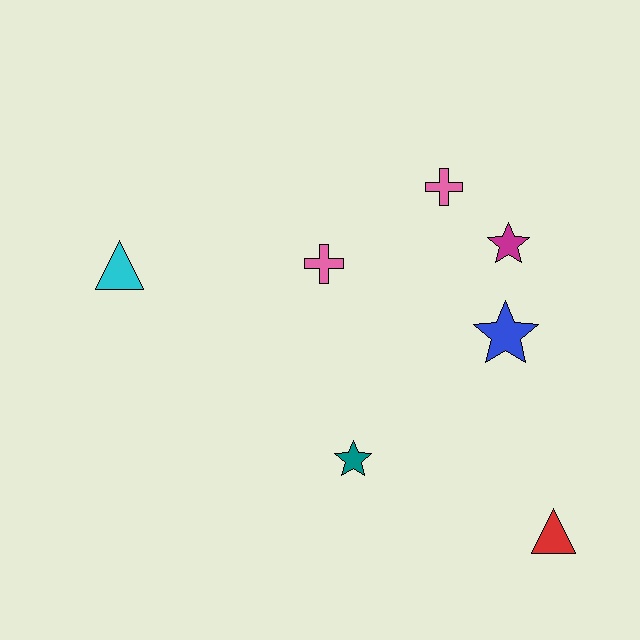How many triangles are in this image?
There are 2 triangles.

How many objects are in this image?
There are 7 objects.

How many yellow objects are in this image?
There are no yellow objects.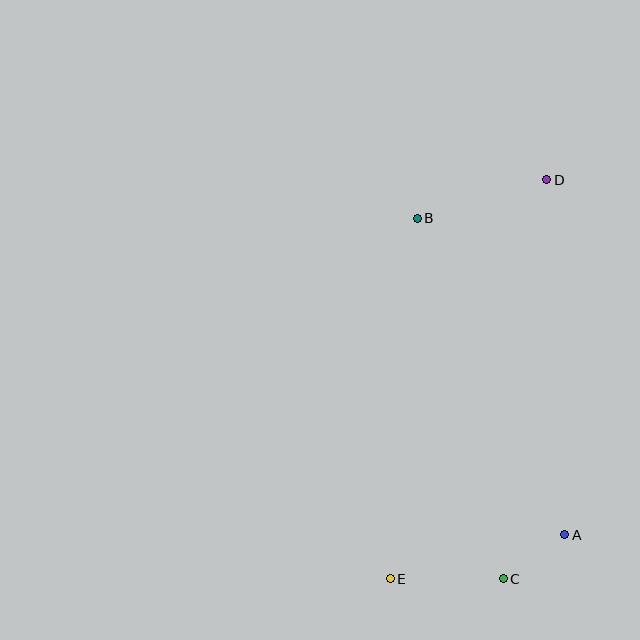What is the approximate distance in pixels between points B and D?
The distance between B and D is approximately 135 pixels.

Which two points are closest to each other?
Points A and C are closest to each other.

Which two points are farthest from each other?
Points D and E are farthest from each other.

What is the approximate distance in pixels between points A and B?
The distance between A and B is approximately 349 pixels.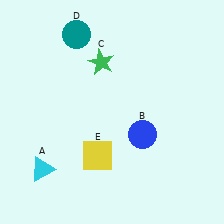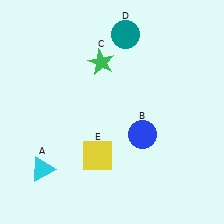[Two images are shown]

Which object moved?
The teal circle (D) moved right.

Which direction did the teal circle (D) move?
The teal circle (D) moved right.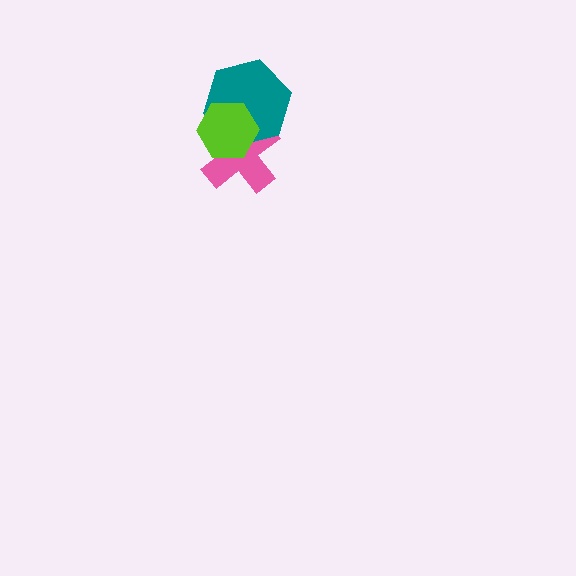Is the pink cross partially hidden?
Yes, it is partially covered by another shape.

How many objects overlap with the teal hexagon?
2 objects overlap with the teal hexagon.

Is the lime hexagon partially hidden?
No, no other shape covers it.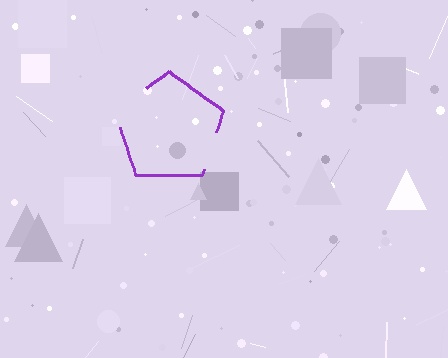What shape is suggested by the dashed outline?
The dashed outline suggests a pentagon.